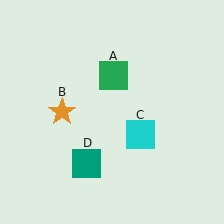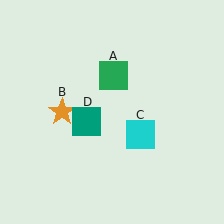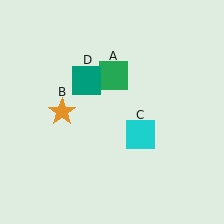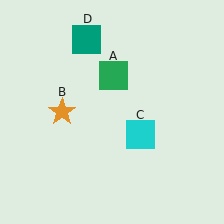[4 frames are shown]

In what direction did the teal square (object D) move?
The teal square (object D) moved up.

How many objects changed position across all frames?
1 object changed position: teal square (object D).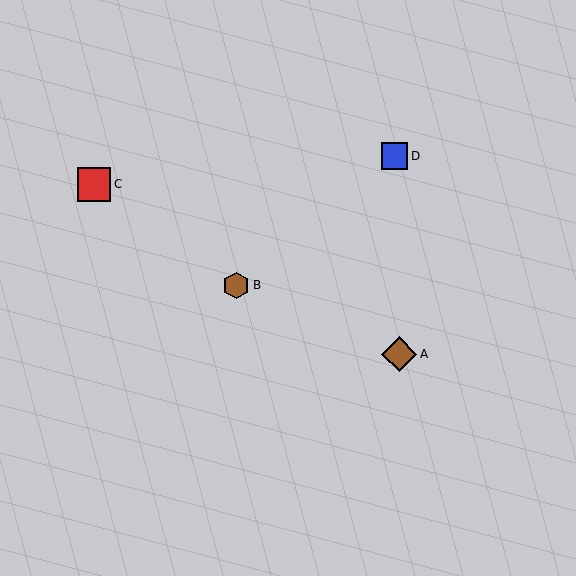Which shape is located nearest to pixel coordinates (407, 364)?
The brown diamond (labeled A) at (399, 354) is nearest to that location.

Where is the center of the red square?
The center of the red square is at (94, 184).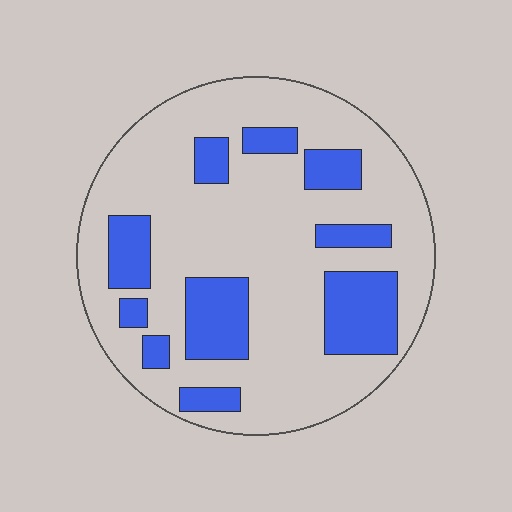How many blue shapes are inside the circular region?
10.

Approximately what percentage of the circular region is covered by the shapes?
Approximately 25%.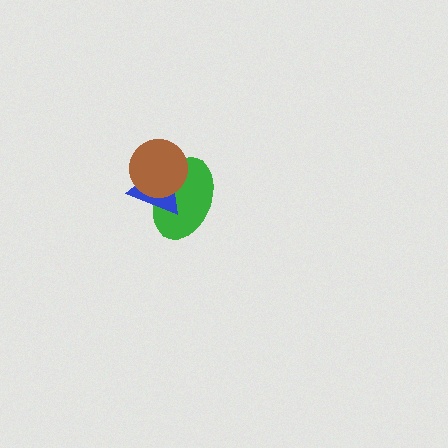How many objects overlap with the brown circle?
2 objects overlap with the brown circle.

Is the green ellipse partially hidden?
Yes, it is partially covered by another shape.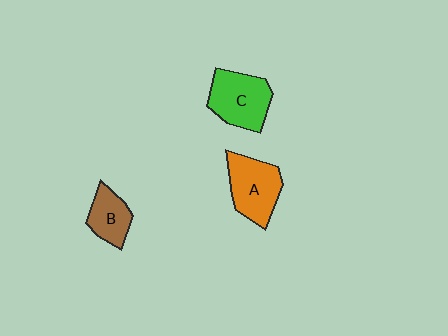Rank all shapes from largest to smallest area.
From largest to smallest: C (green), A (orange), B (brown).